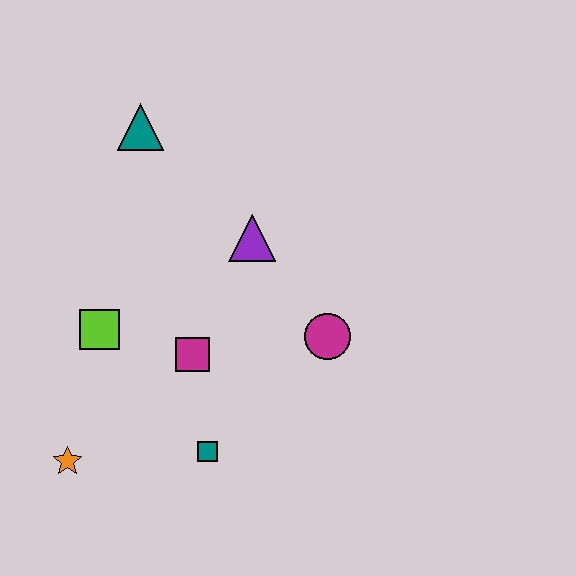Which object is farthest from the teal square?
The teal triangle is farthest from the teal square.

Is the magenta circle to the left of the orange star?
No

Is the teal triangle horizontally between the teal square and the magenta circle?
No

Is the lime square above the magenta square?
Yes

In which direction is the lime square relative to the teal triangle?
The lime square is below the teal triangle.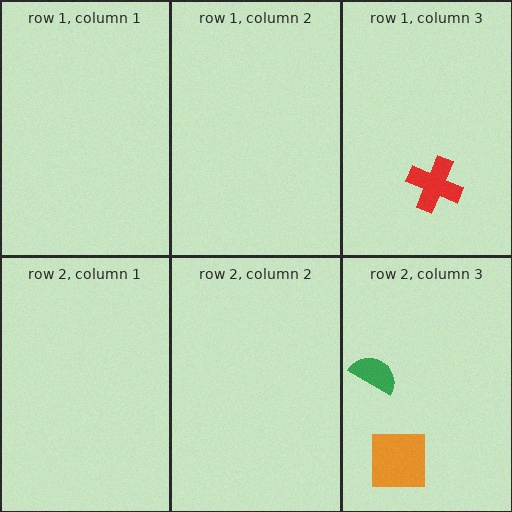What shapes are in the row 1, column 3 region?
The red cross.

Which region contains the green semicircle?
The row 2, column 3 region.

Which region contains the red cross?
The row 1, column 3 region.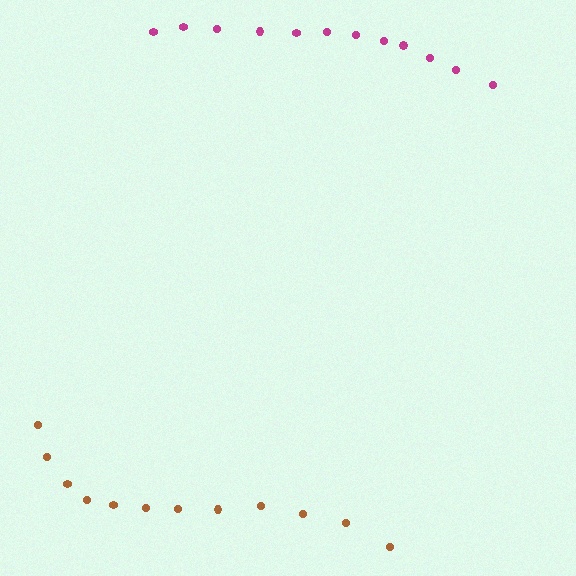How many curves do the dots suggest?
There are 2 distinct paths.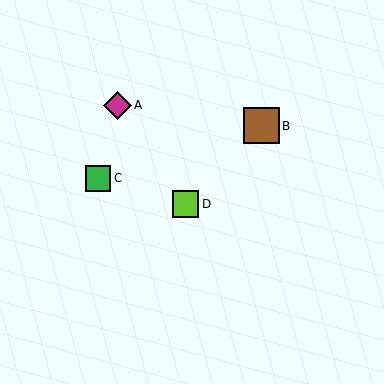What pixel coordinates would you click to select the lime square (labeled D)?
Click at (185, 204) to select the lime square D.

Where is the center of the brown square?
The center of the brown square is at (262, 126).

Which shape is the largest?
The brown square (labeled B) is the largest.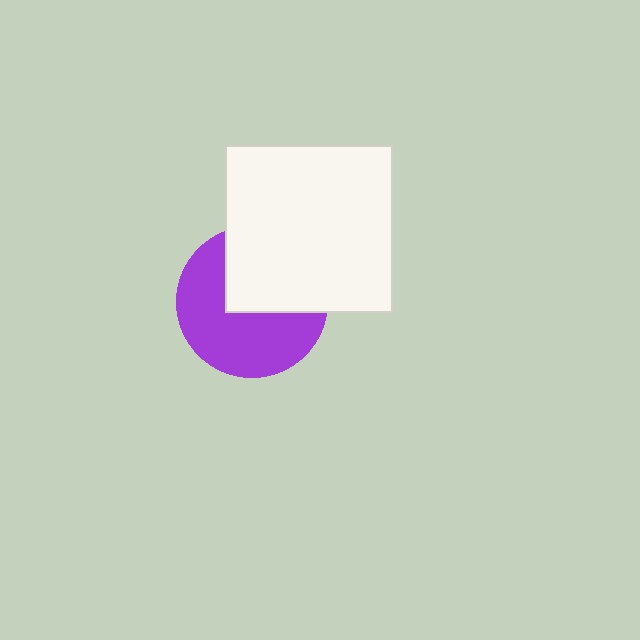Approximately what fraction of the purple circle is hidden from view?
Roughly 42% of the purple circle is hidden behind the white square.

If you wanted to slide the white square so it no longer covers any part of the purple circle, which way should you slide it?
Slide it up — that is the most direct way to separate the two shapes.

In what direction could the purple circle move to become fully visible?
The purple circle could move down. That would shift it out from behind the white square entirely.